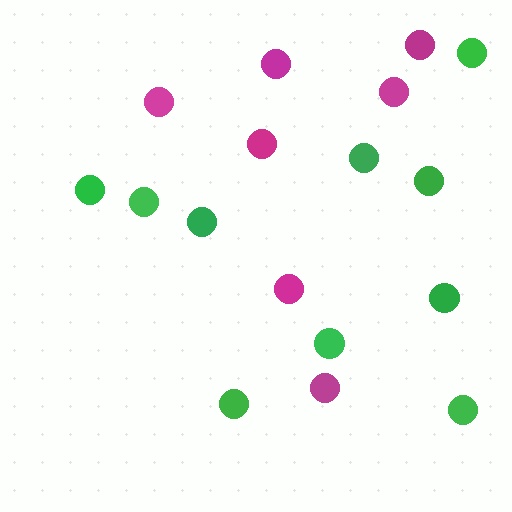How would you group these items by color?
There are 2 groups: one group of magenta circles (7) and one group of green circles (10).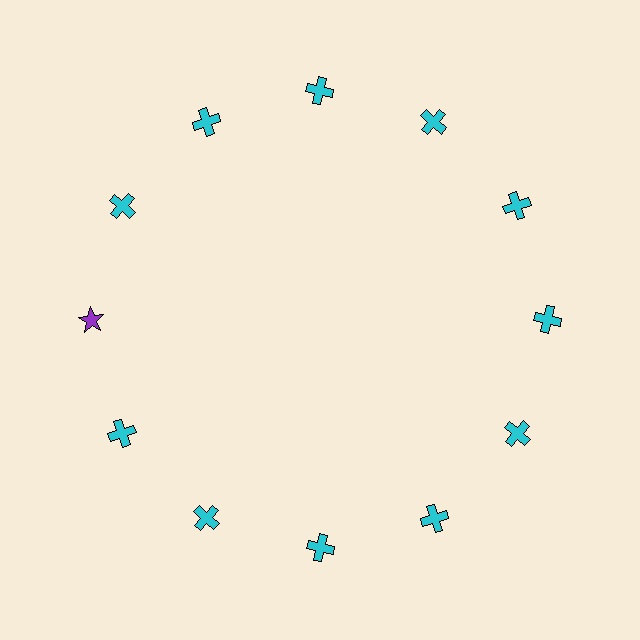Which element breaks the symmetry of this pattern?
The purple star at roughly the 9 o'clock position breaks the symmetry. All other shapes are cyan crosses.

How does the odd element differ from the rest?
It differs in both color (purple instead of cyan) and shape (star instead of cross).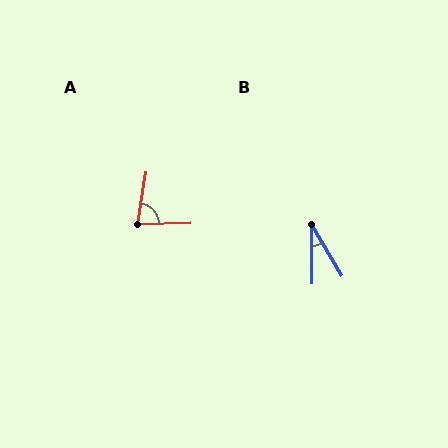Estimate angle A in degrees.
Approximately 80 degrees.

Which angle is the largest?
A, at approximately 80 degrees.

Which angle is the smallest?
B, at approximately 31 degrees.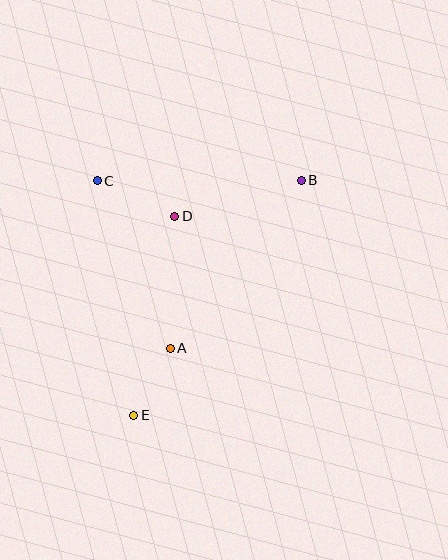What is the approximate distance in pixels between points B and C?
The distance between B and C is approximately 204 pixels.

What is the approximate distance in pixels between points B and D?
The distance between B and D is approximately 131 pixels.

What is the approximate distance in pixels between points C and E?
The distance between C and E is approximately 237 pixels.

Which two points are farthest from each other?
Points B and E are farthest from each other.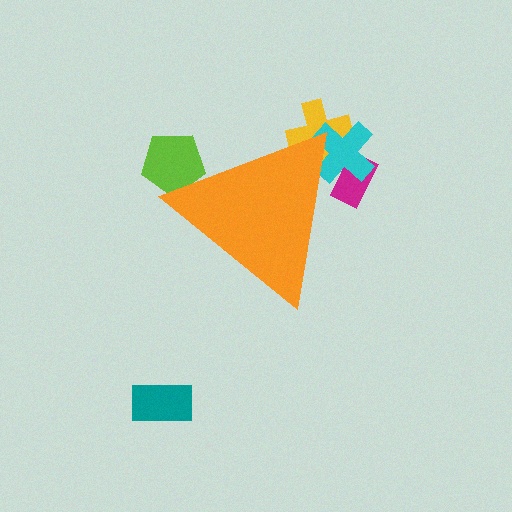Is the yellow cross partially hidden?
Yes, the yellow cross is partially hidden behind the orange triangle.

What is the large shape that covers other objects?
An orange triangle.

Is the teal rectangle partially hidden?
No, the teal rectangle is fully visible.